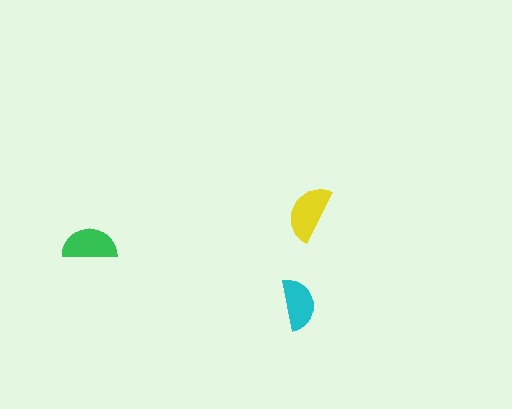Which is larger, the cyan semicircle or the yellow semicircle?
The yellow one.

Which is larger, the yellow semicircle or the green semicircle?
The yellow one.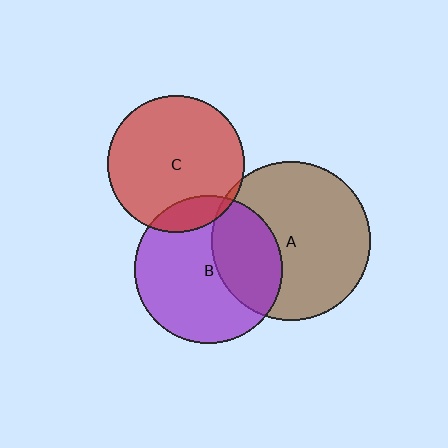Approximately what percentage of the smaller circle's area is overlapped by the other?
Approximately 15%.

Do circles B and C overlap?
Yes.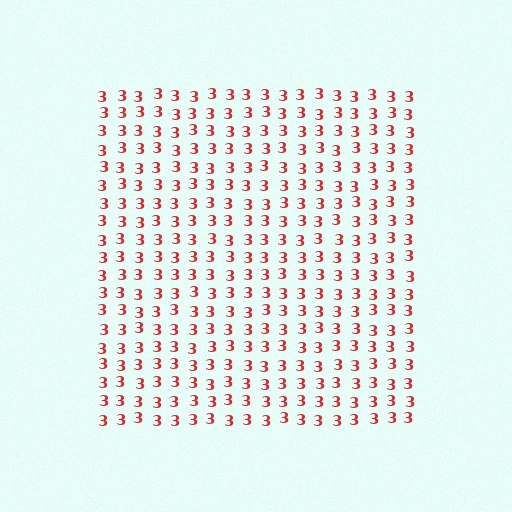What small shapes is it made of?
It is made of small digit 3's.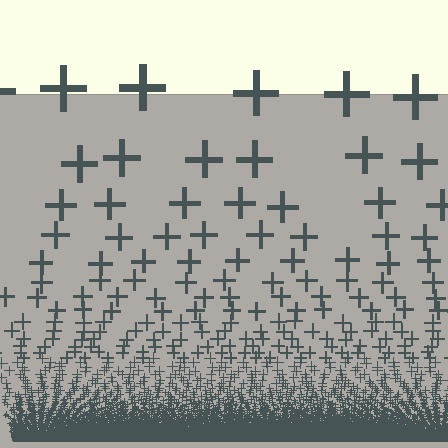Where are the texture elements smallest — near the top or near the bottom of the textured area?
Near the bottom.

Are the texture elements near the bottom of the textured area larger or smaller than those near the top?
Smaller. The gradient is inverted — elements near the bottom are smaller and denser.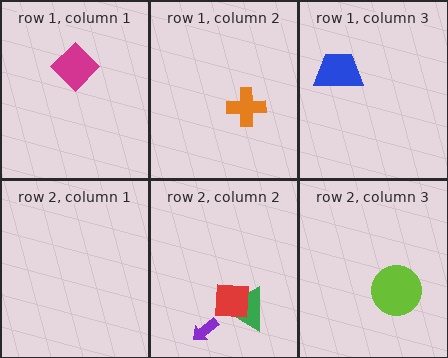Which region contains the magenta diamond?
The row 1, column 1 region.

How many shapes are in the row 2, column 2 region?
3.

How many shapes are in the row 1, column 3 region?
1.